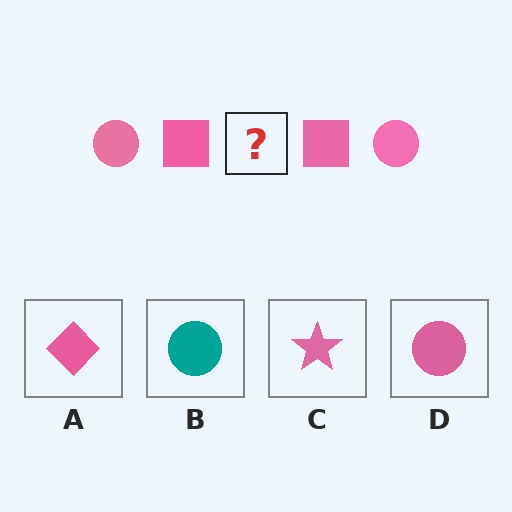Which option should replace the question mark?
Option D.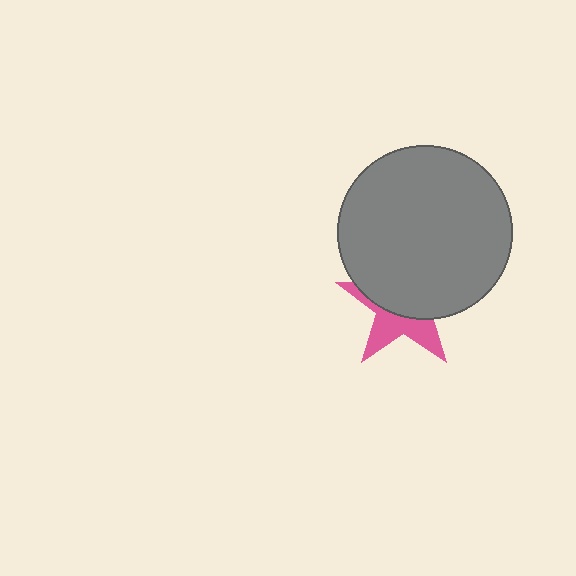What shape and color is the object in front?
The object in front is a gray circle.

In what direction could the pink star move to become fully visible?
The pink star could move down. That would shift it out from behind the gray circle entirely.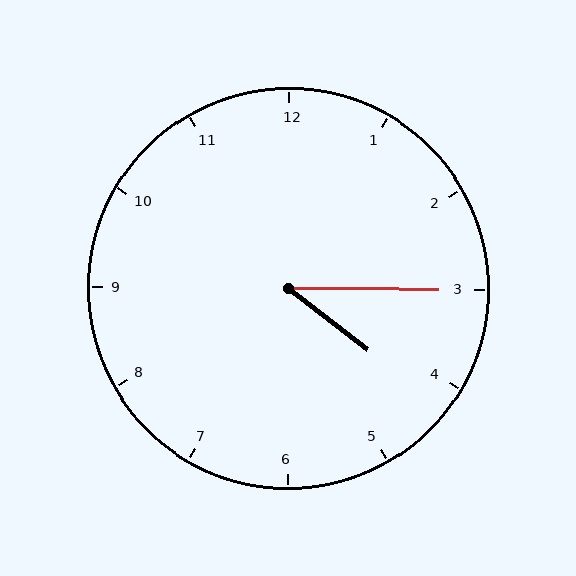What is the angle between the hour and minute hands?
Approximately 38 degrees.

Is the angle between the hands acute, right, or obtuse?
It is acute.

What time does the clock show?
4:15.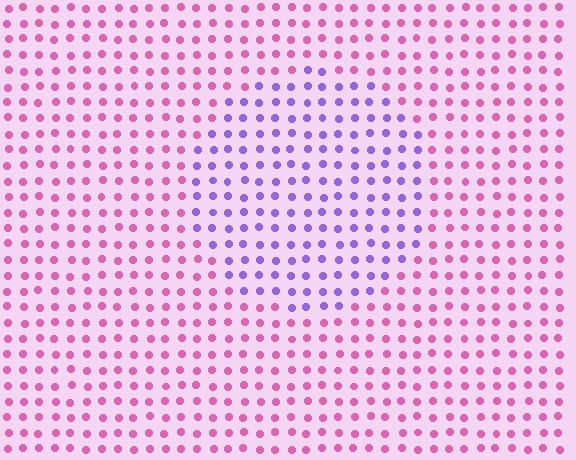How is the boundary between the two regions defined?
The boundary is defined purely by a slight shift in hue (about 58 degrees). Spacing, size, and orientation are identical on both sides.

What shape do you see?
I see a circle.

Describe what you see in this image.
The image is filled with small pink elements in a uniform arrangement. A circle-shaped region is visible where the elements are tinted to a slightly different hue, forming a subtle color boundary.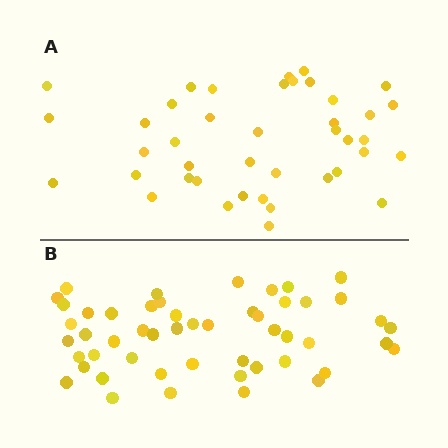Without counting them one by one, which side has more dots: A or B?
Region B (the bottom region) has more dots.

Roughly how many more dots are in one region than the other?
Region B has roughly 10 or so more dots than region A.